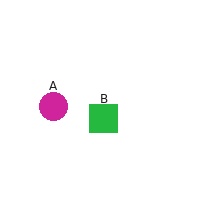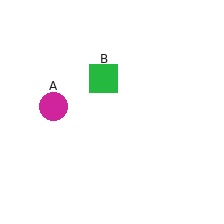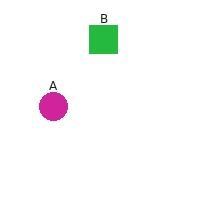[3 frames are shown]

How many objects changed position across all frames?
1 object changed position: green square (object B).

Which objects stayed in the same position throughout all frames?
Magenta circle (object A) remained stationary.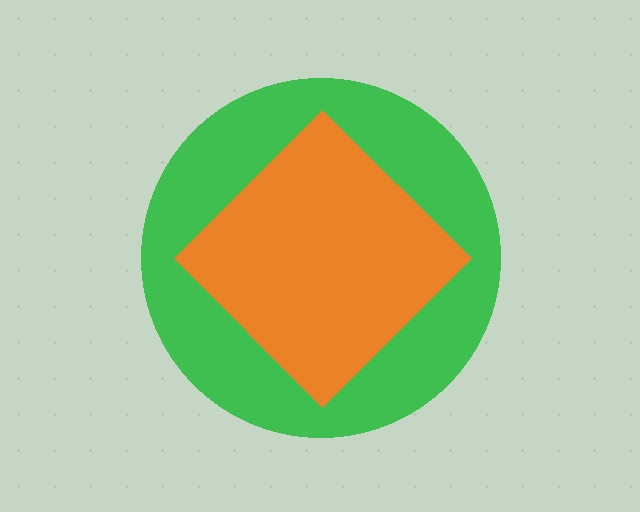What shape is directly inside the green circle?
The orange diamond.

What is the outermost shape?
The green circle.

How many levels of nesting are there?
2.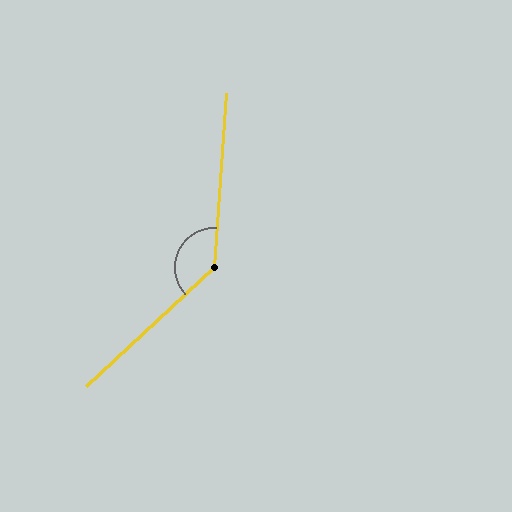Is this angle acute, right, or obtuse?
It is obtuse.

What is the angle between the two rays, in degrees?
Approximately 137 degrees.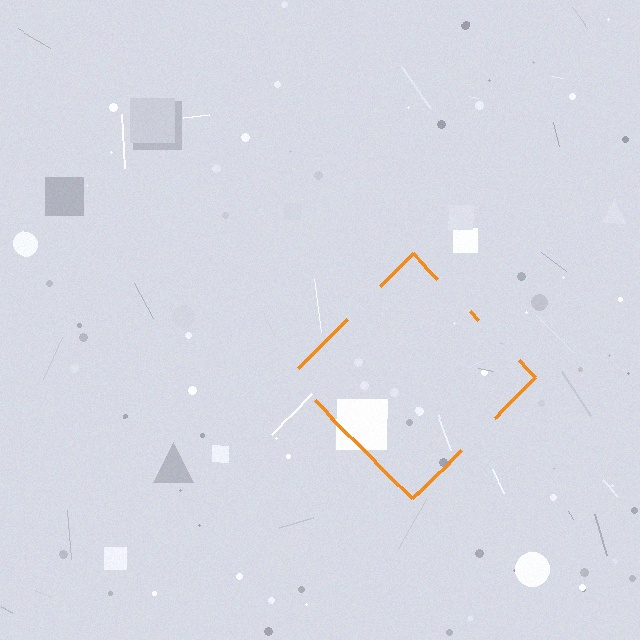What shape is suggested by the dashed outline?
The dashed outline suggests a diamond.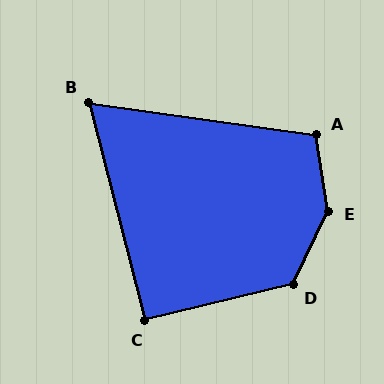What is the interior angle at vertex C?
Approximately 91 degrees (approximately right).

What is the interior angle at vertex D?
Approximately 129 degrees (obtuse).